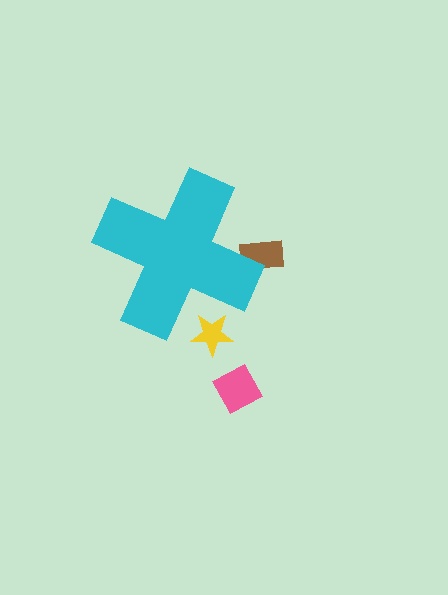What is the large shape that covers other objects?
A cyan cross.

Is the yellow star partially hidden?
Yes, the yellow star is partially hidden behind the cyan cross.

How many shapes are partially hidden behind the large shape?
2 shapes are partially hidden.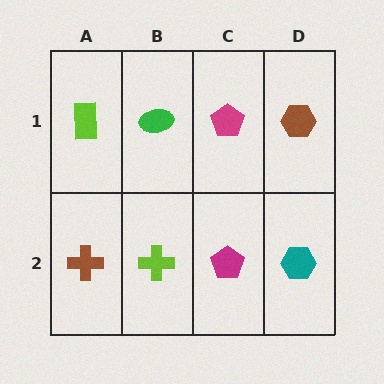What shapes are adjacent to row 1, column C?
A magenta pentagon (row 2, column C), a green ellipse (row 1, column B), a brown hexagon (row 1, column D).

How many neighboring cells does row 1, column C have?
3.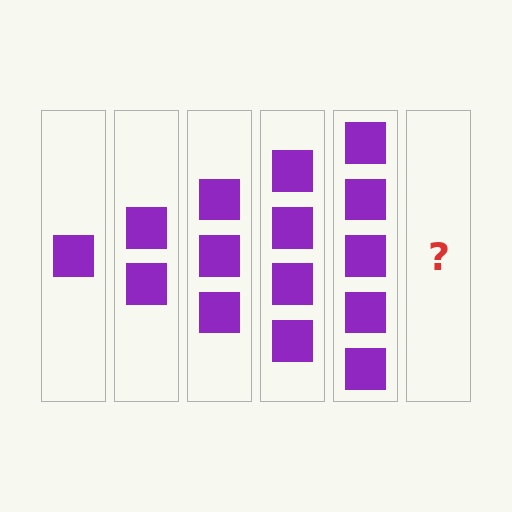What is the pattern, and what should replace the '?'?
The pattern is that each step adds one more square. The '?' should be 6 squares.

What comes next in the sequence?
The next element should be 6 squares.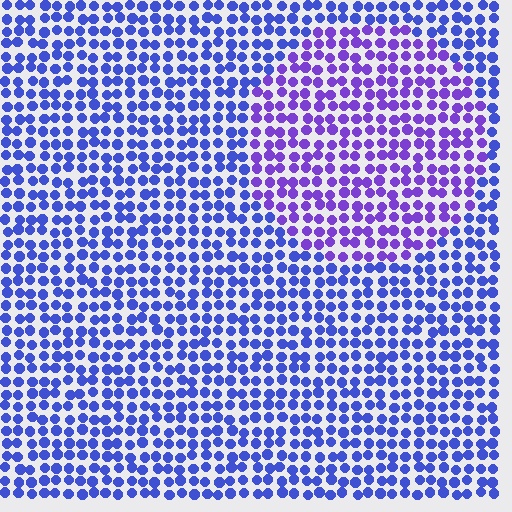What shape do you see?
I see a circle.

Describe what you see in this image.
The image is filled with small blue elements in a uniform arrangement. A circle-shaped region is visible where the elements are tinted to a slightly different hue, forming a subtle color boundary.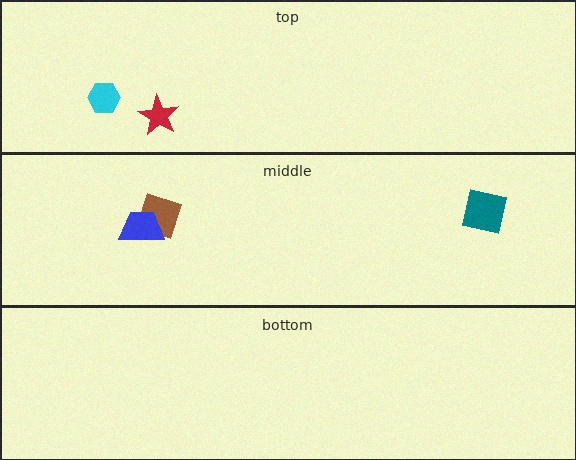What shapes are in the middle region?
The brown diamond, the blue trapezoid, the teal square.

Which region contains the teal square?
The middle region.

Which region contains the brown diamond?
The middle region.